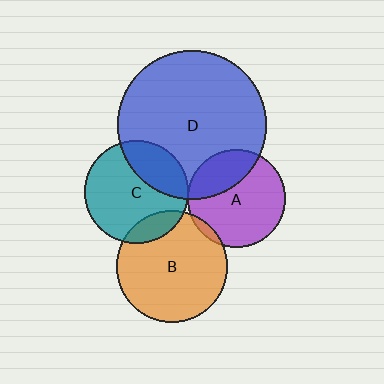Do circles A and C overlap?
Yes.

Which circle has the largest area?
Circle D (blue).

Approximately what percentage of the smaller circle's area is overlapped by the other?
Approximately 5%.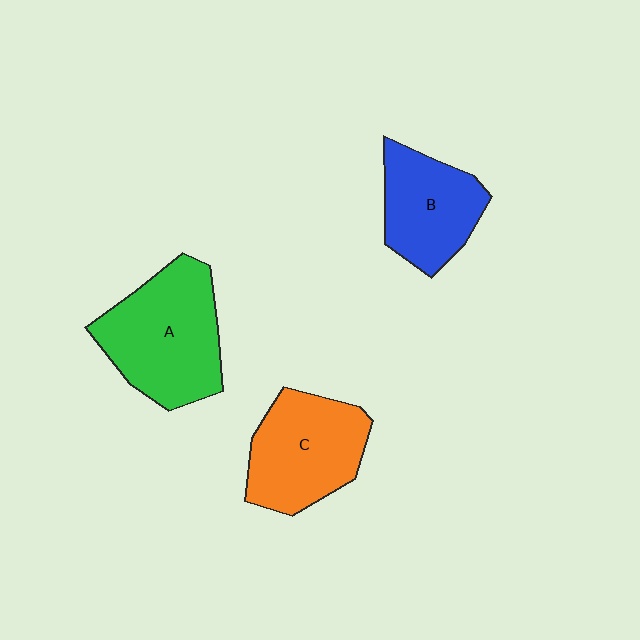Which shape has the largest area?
Shape A (green).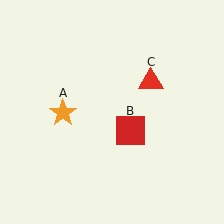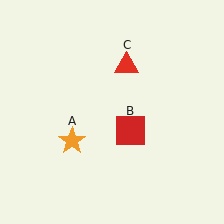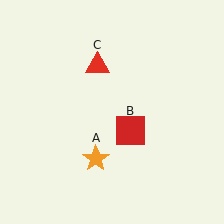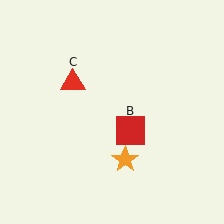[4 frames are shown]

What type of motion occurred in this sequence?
The orange star (object A), red triangle (object C) rotated counterclockwise around the center of the scene.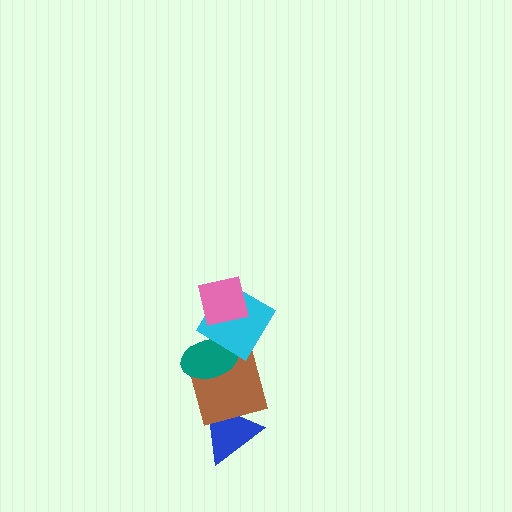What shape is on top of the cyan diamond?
The pink square is on top of the cyan diamond.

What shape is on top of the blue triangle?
The brown square is on top of the blue triangle.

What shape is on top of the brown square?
The teal ellipse is on top of the brown square.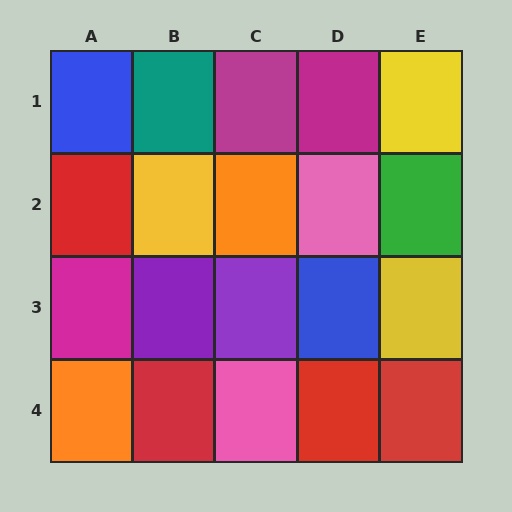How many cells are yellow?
3 cells are yellow.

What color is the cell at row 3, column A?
Magenta.